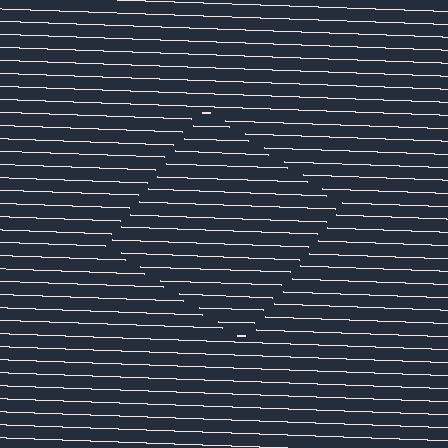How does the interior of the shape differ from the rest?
The interior of the shape contains the same grating, shifted by half a period — the contour is defined by the phase discontinuity where line-ends from the inner and outer gratings abut.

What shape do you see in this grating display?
An illusory square. The interior of the shape contains the same grating, shifted by half a period — the contour is defined by the phase discontinuity where line-ends from the inner and outer gratings abut.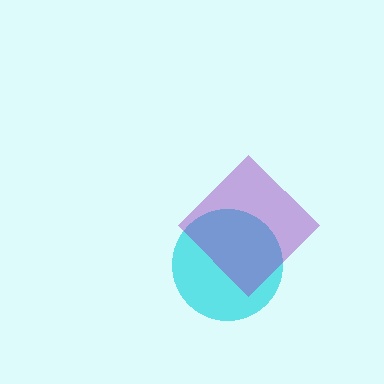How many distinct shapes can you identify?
There are 2 distinct shapes: a cyan circle, a purple diamond.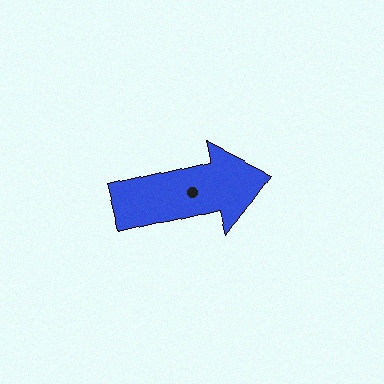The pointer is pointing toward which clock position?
Roughly 3 o'clock.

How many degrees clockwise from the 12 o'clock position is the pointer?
Approximately 76 degrees.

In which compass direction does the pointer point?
East.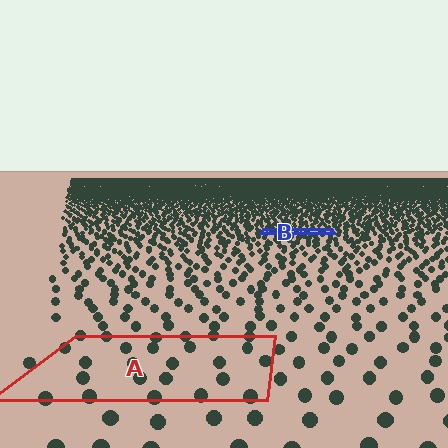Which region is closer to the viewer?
Region A is closer. The texture elements there are larger and more spread out.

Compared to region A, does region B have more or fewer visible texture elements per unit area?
Region B has more texture elements per unit area — they are packed more densely because it is farther away.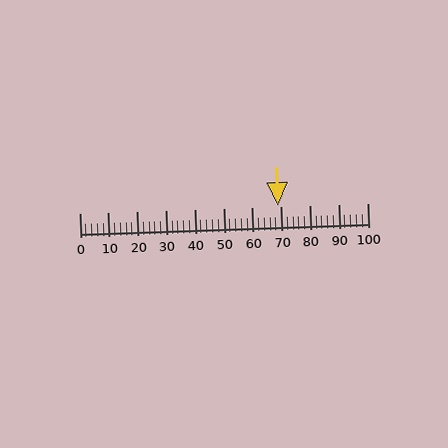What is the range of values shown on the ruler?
The ruler shows values from 0 to 100.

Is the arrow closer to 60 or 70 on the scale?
The arrow is closer to 70.